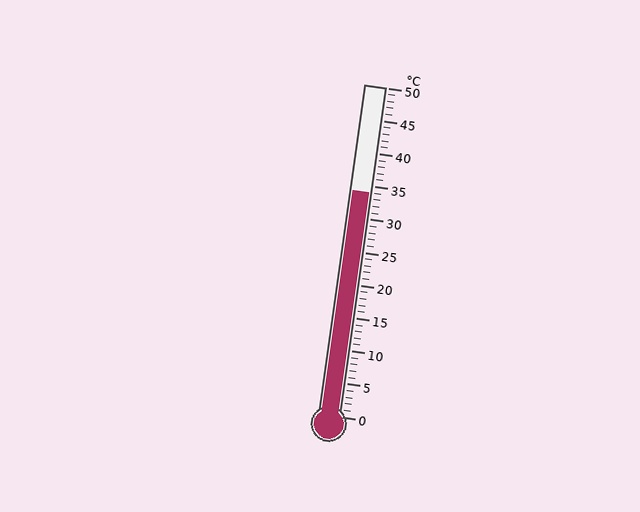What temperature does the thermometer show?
The thermometer shows approximately 34°C.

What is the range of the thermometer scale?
The thermometer scale ranges from 0°C to 50°C.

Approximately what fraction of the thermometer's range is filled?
The thermometer is filled to approximately 70% of its range.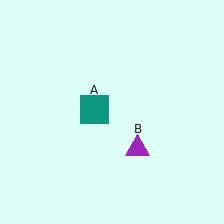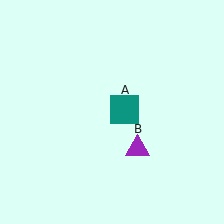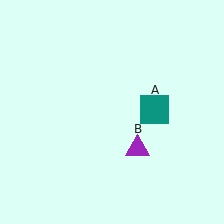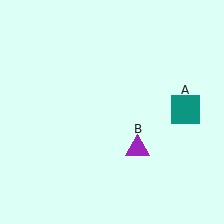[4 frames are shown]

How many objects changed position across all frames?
1 object changed position: teal square (object A).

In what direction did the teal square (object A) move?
The teal square (object A) moved right.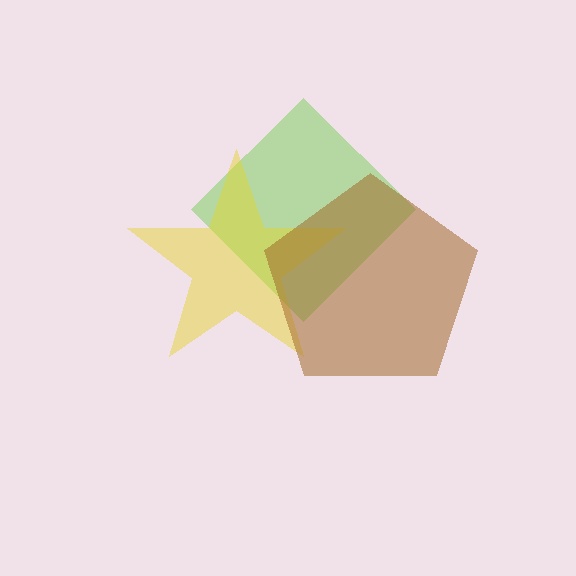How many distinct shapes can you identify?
There are 3 distinct shapes: a lime diamond, a yellow star, a brown pentagon.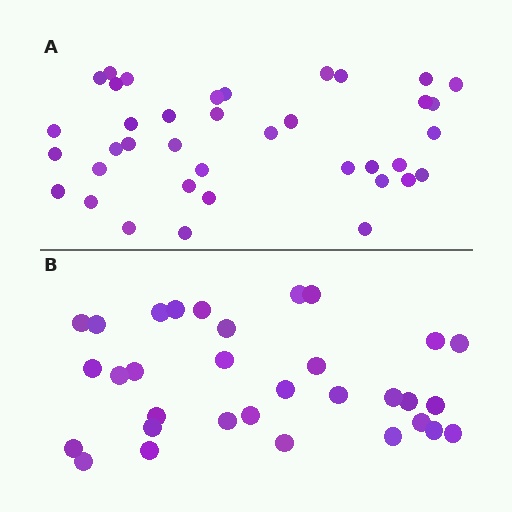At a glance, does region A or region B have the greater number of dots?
Region A (the top region) has more dots.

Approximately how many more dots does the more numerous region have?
Region A has about 6 more dots than region B.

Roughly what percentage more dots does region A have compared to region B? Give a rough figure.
About 20% more.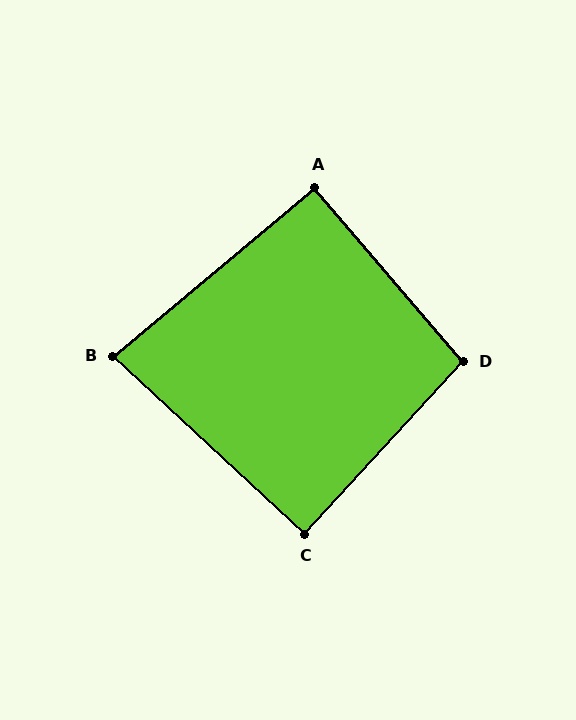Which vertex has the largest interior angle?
D, at approximately 97 degrees.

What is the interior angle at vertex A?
Approximately 90 degrees (approximately right).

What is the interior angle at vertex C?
Approximately 90 degrees (approximately right).